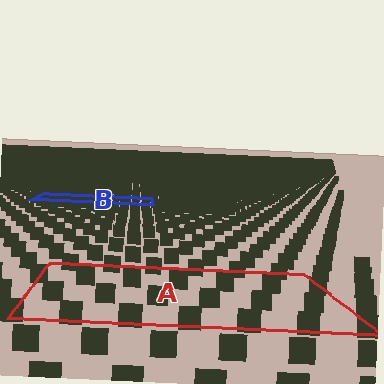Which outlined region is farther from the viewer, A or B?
Region B is farther from the viewer — the texture elements inside it appear smaller and more densely packed.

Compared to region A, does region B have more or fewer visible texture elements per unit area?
Region B has more texture elements per unit area — they are packed more densely because it is farther away.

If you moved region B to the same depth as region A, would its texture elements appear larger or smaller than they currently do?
They would appear larger. At a closer depth, the same texture elements are projected at a bigger on-screen size.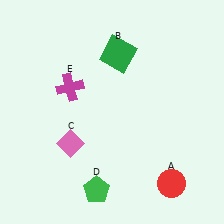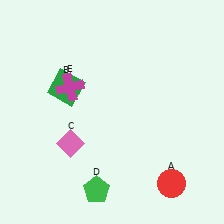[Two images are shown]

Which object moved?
The green square (B) moved left.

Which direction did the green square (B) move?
The green square (B) moved left.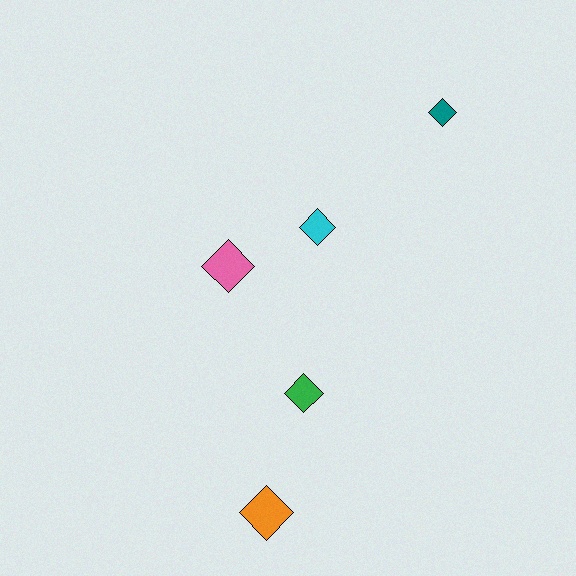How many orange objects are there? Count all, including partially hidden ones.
There is 1 orange object.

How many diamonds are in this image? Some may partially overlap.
There are 5 diamonds.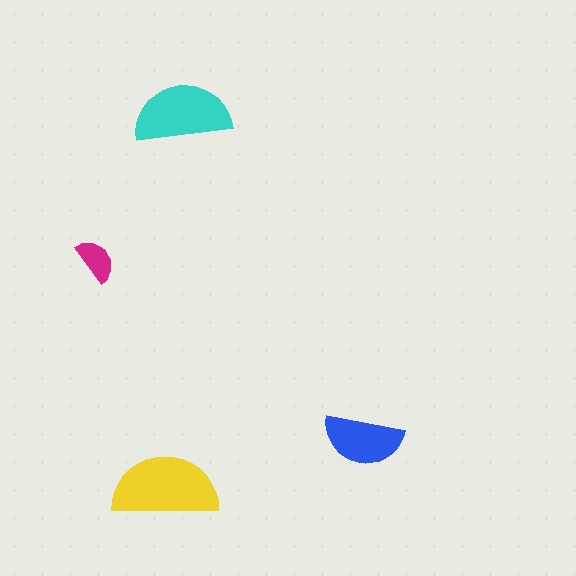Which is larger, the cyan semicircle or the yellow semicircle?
The yellow one.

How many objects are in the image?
There are 4 objects in the image.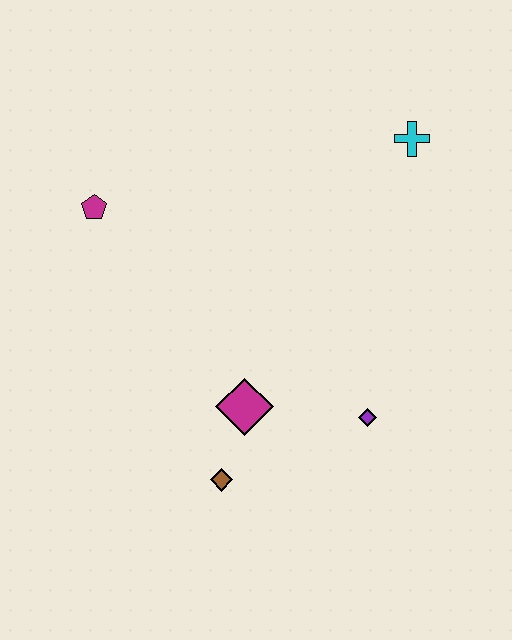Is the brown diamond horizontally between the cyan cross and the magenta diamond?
No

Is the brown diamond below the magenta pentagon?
Yes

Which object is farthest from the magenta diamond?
The cyan cross is farthest from the magenta diamond.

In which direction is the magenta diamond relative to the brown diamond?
The magenta diamond is above the brown diamond.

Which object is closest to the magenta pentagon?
The magenta diamond is closest to the magenta pentagon.